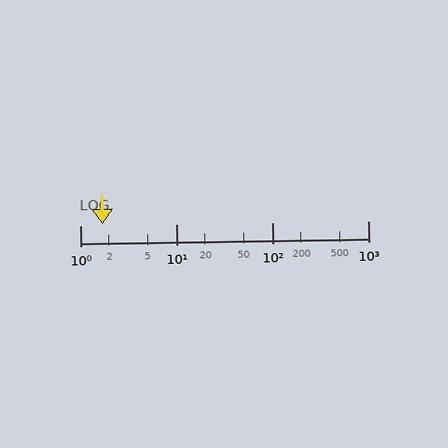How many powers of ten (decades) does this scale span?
The scale spans 3 decades, from 1 to 1000.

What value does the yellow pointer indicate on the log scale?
The pointer indicates approximately 1.7.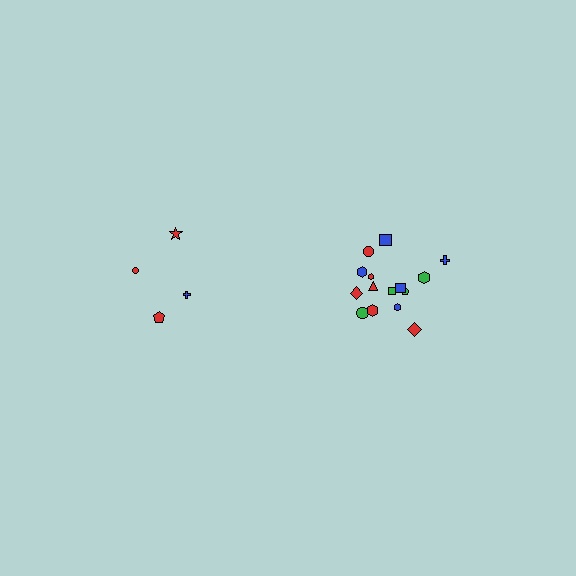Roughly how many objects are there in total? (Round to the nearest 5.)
Roughly 20 objects in total.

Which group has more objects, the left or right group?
The right group.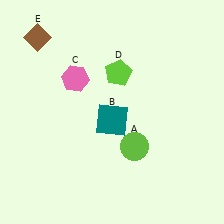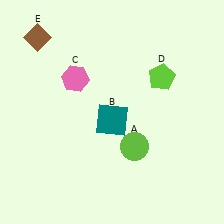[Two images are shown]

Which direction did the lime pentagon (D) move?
The lime pentagon (D) moved right.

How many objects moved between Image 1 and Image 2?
1 object moved between the two images.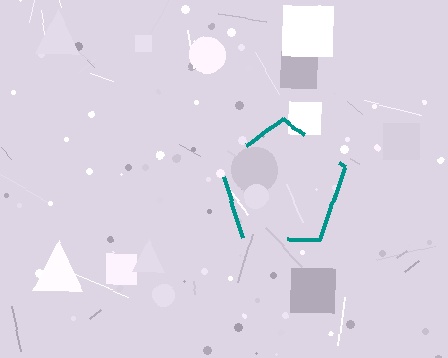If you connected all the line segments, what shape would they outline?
They would outline a pentagon.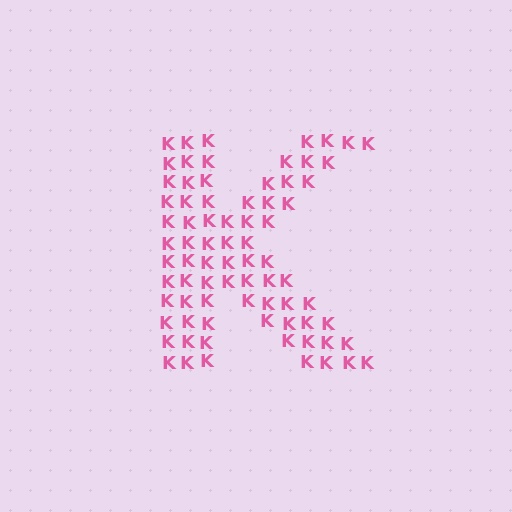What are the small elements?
The small elements are letter K's.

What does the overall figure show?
The overall figure shows the letter K.